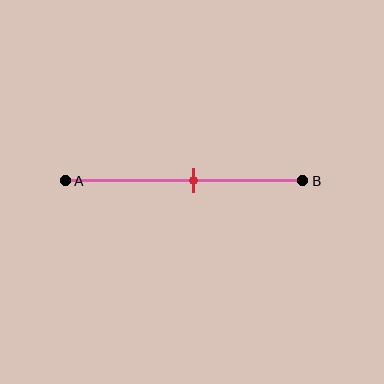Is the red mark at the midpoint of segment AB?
No, the mark is at about 55% from A, not at the 50% midpoint.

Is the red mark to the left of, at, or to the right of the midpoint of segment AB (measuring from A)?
The red mark is to the right of the midpoint of segment AB.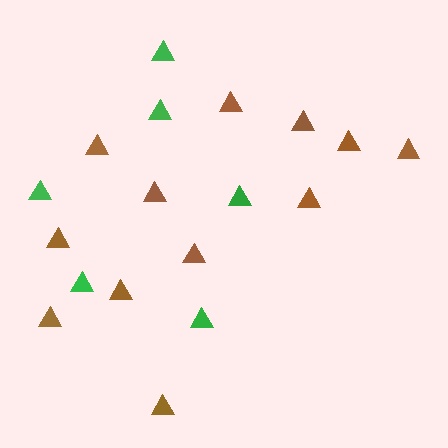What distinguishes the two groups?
There are 2 groups: one group of brown triangles (12) and one group of green triangles (6).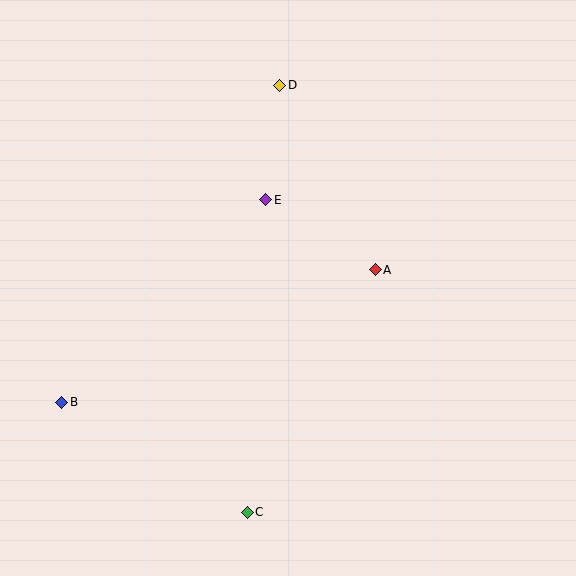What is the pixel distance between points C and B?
The distance between C and B is 216 pixels.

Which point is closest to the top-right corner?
Point D is closest to the top-right corner.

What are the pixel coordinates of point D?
Point D is at (280, 85).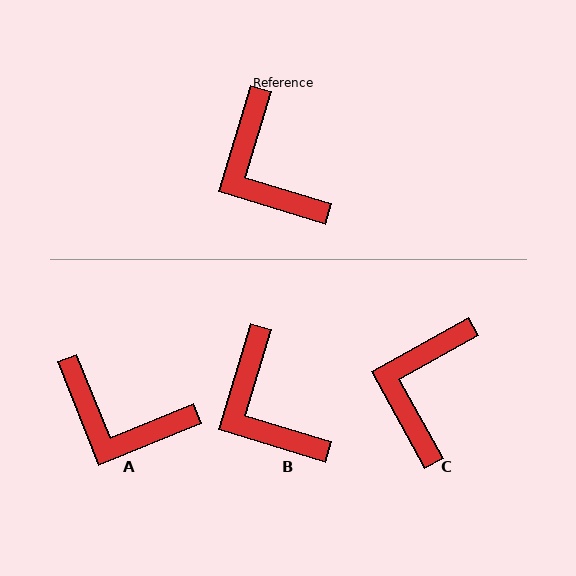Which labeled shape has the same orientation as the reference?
B.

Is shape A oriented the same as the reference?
No, it is off by about 39 degrees.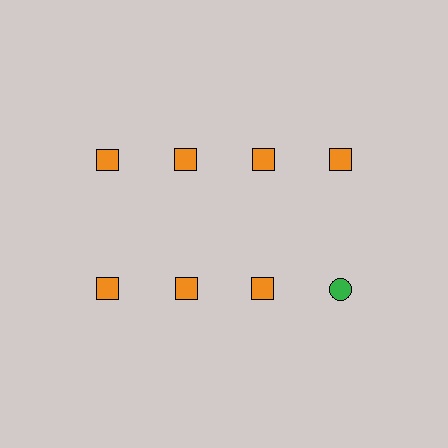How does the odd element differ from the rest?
It differs in both color (green instead of orange) and shape (circle instead of square).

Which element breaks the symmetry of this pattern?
The green circle in the second row, second from right column breaks the symmetry. All other shapes are orange squares.